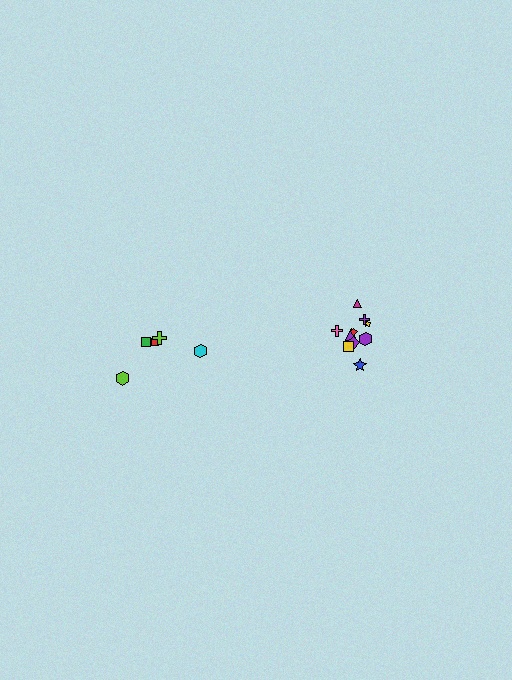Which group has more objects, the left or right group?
The right group.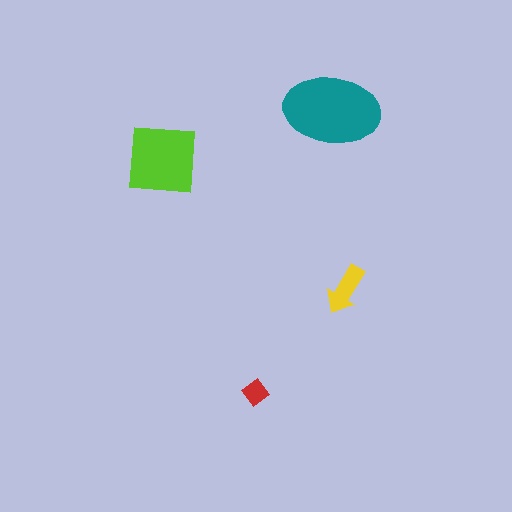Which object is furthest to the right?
The yellow arrow is rightmost.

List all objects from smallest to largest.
The red diamond, the yellow arrow, the lime square, the teal ellipse.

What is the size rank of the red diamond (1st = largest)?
4th.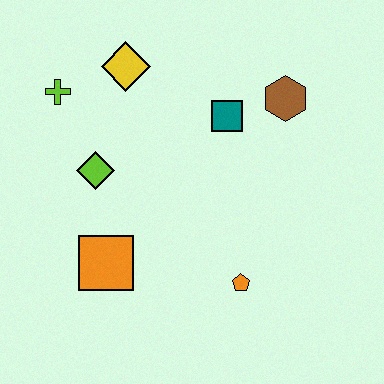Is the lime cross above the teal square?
Yes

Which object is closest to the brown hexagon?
The teal square is closest to the brown hexagon.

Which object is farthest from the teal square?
The orange square is farthest from the teal square.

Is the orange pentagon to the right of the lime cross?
Yes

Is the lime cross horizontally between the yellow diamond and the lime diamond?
No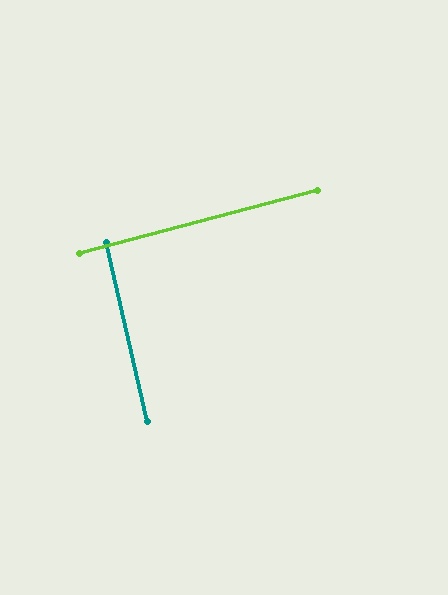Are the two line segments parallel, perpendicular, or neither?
Perpendicular — they meet at approximately 88°.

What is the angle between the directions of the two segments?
Approximately 88 degrees.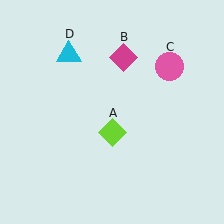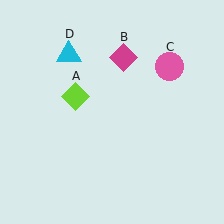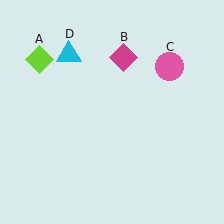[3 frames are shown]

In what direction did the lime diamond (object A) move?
The lime diamond (object A) moved up and to the left.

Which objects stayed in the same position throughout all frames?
Magenta diamond (object B) and pink circle (object C) and cyan triangle (object D) remained stationary.